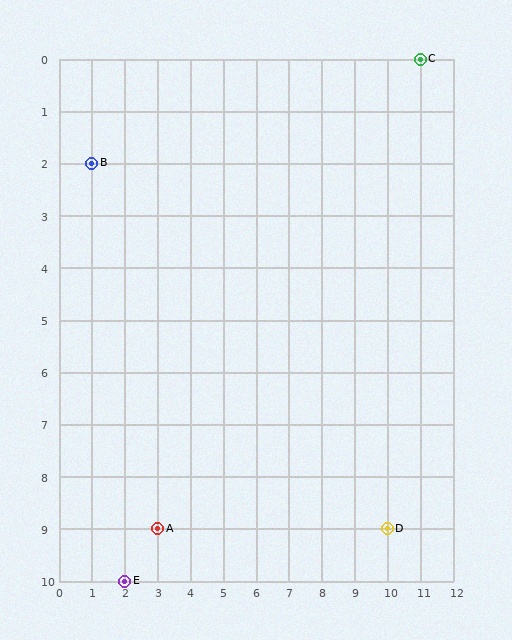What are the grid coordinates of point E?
Point E is at grid coordinates (2, 10).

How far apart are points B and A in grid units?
Points B and A are 2 columns and 7 rows apart (about 7.3 grid units diagonally).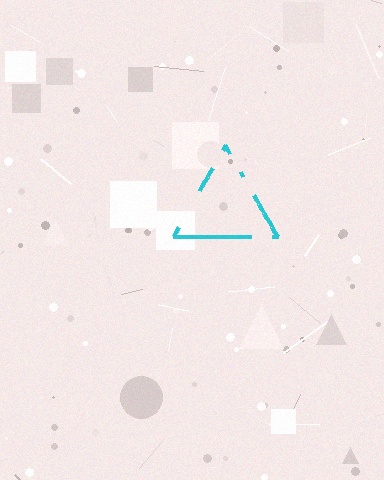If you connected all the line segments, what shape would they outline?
They would outline a triangle.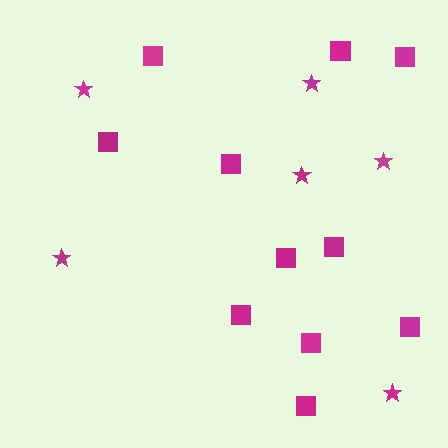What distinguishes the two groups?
There are 2 groups: one group of squares (11) and one group of stars (6).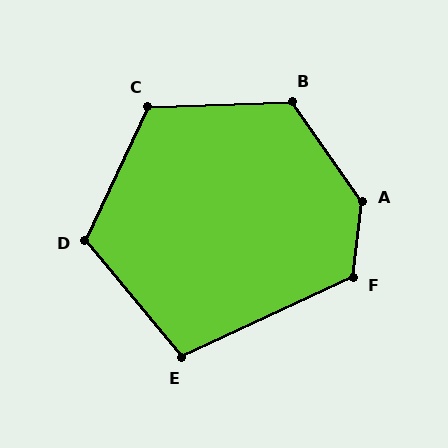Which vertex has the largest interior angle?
A, at approximately 138 degrees.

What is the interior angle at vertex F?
Approximately 122 degrees (obtuse).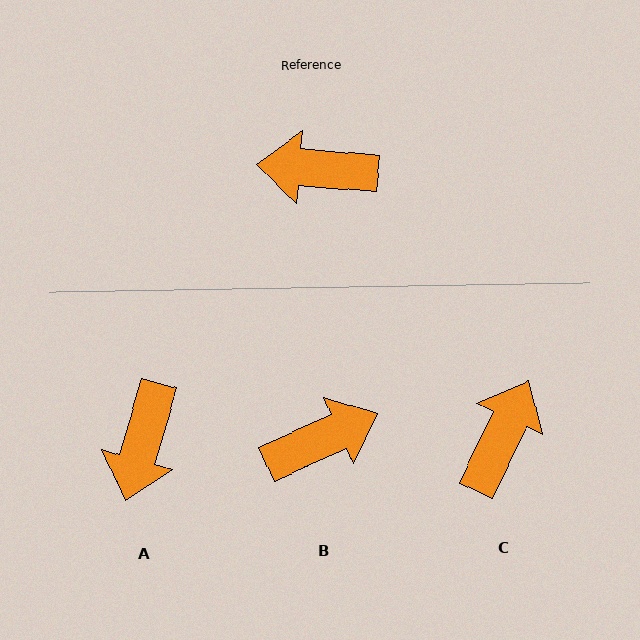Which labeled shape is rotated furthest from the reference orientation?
B, about 151 degrees away.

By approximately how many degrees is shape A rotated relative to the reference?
Approximately 79 degrees counter-clockwise.